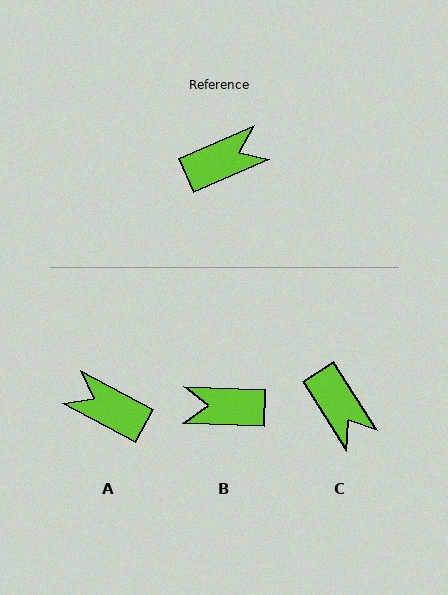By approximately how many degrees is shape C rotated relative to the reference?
Approximately 80 degrees clockwise.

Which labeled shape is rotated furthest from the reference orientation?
B, about 155 degrees away.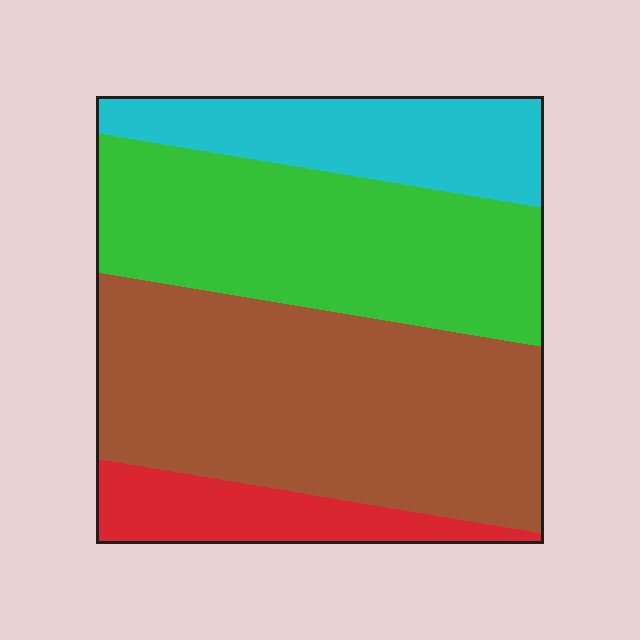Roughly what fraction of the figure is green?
Green takes up about one third (1/3) of the figure.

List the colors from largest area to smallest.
From largest to smallest: brown, green, cyan, red.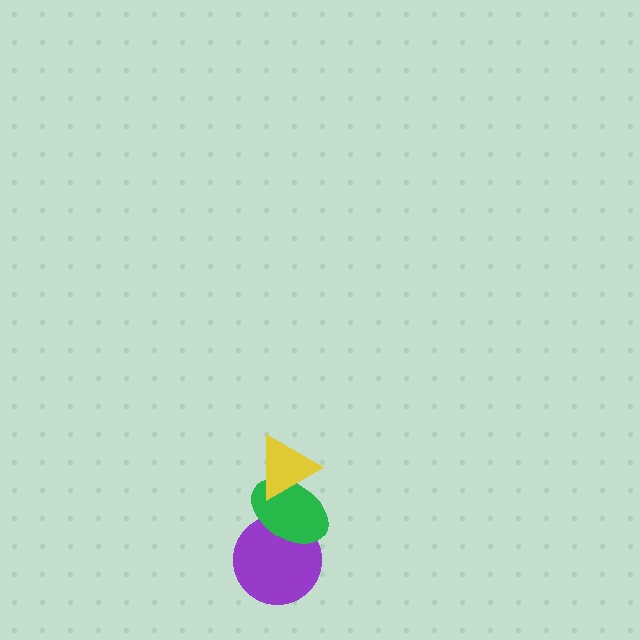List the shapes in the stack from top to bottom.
From top to bottom: the yellow triangle, the green ellipse, the purple circle.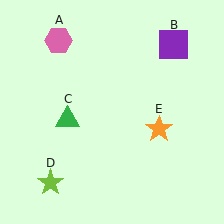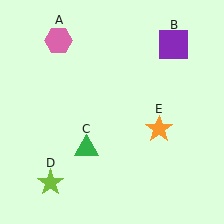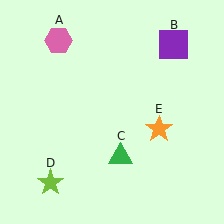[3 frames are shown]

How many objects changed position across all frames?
1 object changed position: green triangle (object C).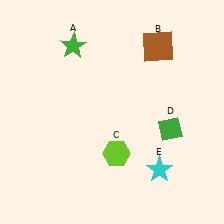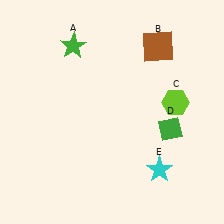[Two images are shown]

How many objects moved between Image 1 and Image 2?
1 object moved between the two images.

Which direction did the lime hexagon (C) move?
The lime hexagon (C) moved right.